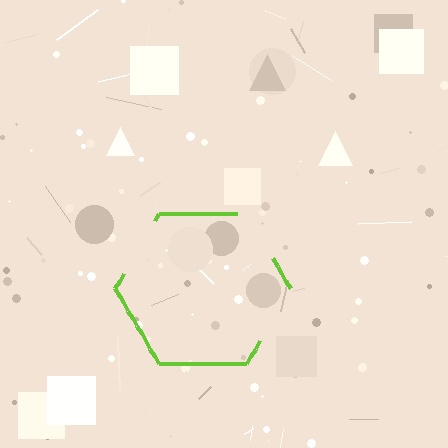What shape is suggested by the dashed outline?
The dashed outline suggests a hexagon.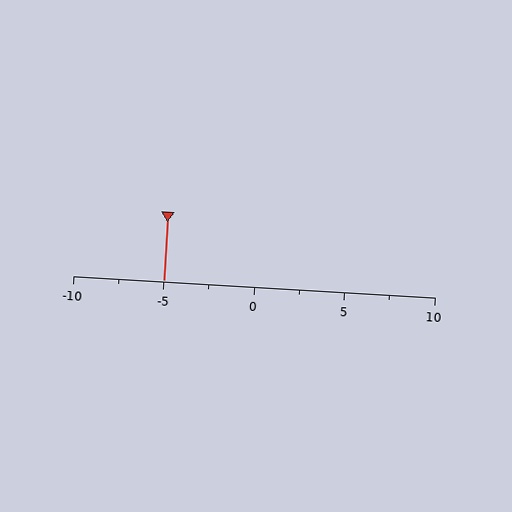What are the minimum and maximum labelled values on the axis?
The axis runs from -10 to 10.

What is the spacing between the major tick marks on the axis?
The major ticks are spaced 5 apart.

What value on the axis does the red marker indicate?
The marker indicates approximately -5.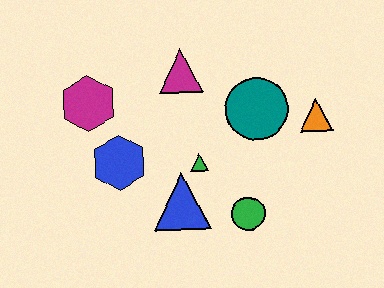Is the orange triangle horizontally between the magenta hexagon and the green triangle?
No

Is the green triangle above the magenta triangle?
No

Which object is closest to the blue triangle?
The green triangle is closest to the blue triangle.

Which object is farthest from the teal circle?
The magenta hexagon is farthest from the teal circle.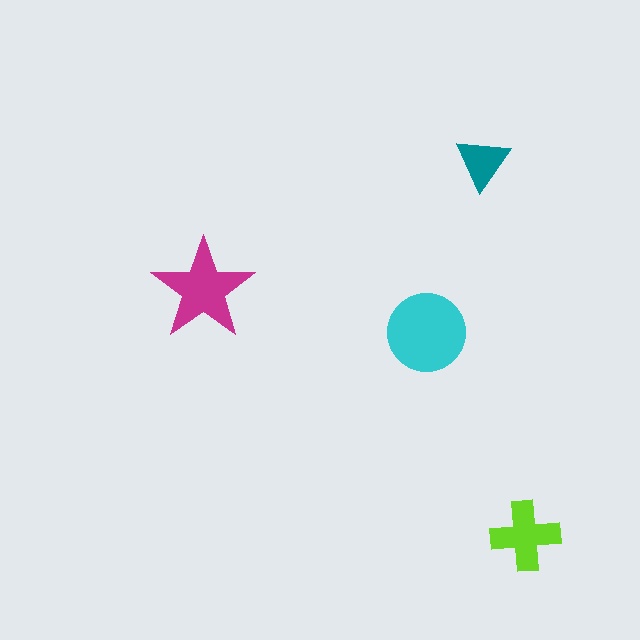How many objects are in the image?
There are 4 objects in the image.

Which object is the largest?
The cyan circle.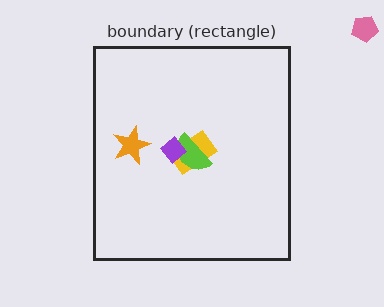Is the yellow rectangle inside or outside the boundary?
Inside.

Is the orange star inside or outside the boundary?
Inside.